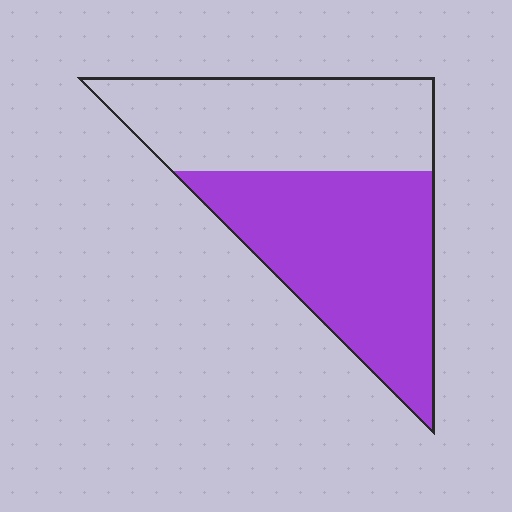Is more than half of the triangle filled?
Yes.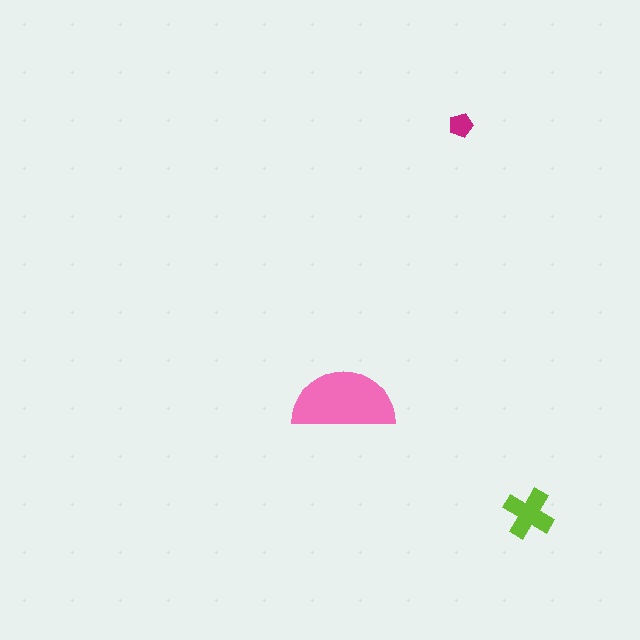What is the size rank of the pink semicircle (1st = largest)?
1st.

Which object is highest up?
The magenta pentagon is topmost.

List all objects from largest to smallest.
The pink semicircle, the lime cross, the magenta pentagon.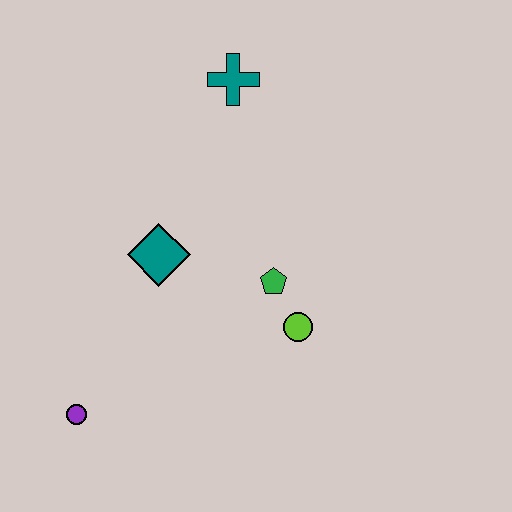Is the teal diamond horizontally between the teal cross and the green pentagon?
No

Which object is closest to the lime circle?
The green pentagon is closest to the lime circle.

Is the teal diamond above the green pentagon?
Yes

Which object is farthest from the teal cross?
The purple circle is farthest from the teal cross.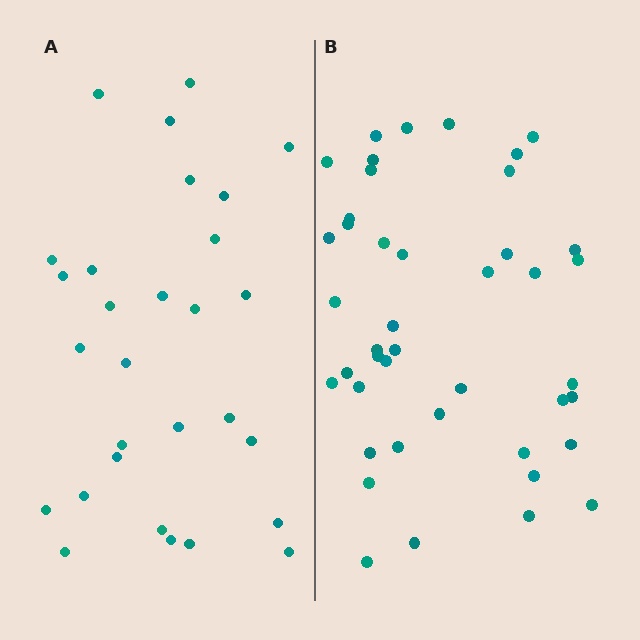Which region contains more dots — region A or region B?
Region B (the right region) has more dots.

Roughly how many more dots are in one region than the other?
Region B has approximately 15 more dots than region A.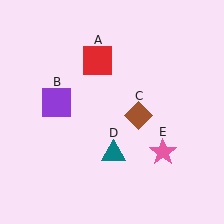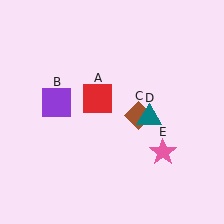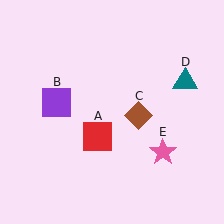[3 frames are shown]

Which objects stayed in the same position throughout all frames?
Purple square (object B) and brown diamond (object C) and pink star (object E) remained stationary.